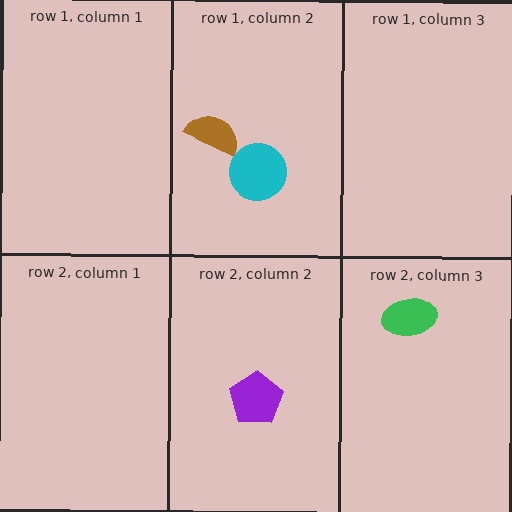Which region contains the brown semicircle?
The row 1, column 2 region.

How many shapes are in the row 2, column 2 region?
1.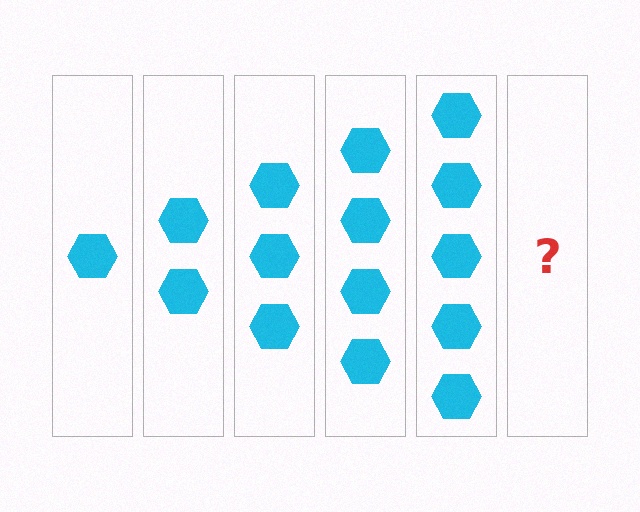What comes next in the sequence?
The next element should be 6 hexagons.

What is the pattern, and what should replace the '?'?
The pattern is that each step adds one more hexagon. The '?' should be 6 hexagons.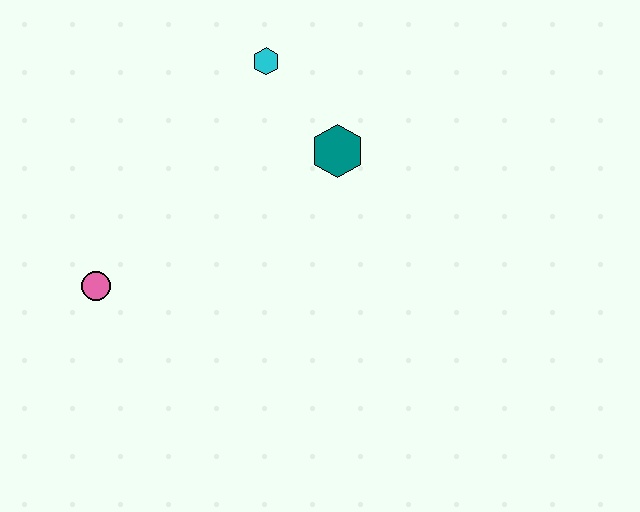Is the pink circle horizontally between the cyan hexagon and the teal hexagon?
No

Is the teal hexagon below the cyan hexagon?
Yes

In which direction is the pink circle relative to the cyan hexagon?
The pink circle is below the cyan hexagon.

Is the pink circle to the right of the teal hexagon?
No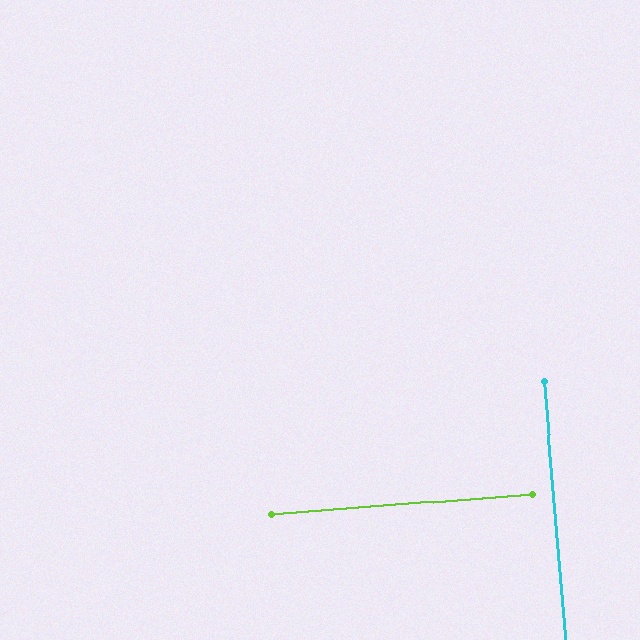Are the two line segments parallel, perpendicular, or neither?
Perpendicular — they meet at approximately 90°.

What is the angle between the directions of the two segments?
Approximately 90 degrees.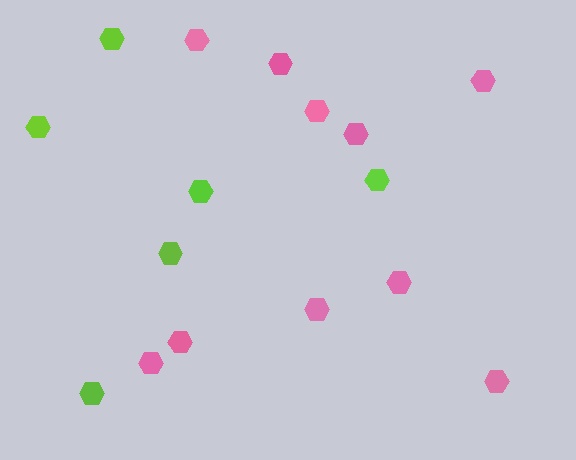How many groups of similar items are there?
There are 2 groups: one group of pink hexagons (10) and one group of lime hexagons (6).